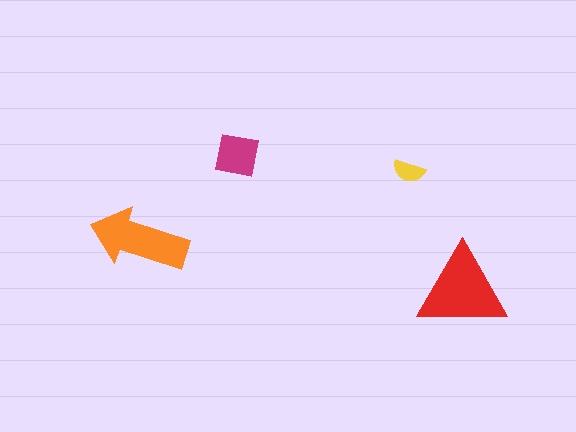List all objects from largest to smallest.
The red triangle, the orange arrow, the magenta square, the yellow semicircle.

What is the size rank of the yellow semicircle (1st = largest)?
4th.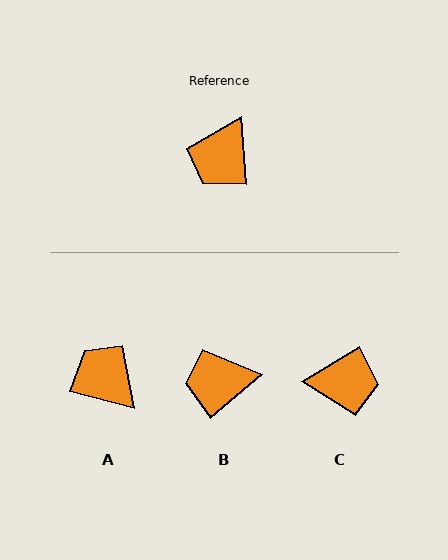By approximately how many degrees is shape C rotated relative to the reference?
Approximately 118 degrees counter-clockwise.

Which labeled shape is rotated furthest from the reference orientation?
C, about 118 degrees away.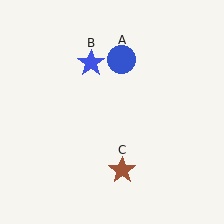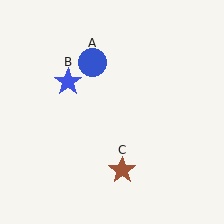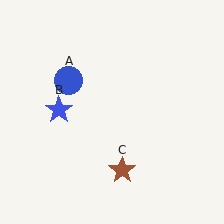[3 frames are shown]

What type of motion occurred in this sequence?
The blue circle (object A), blue star (object B) rotated counterclockwise around the center of the scene.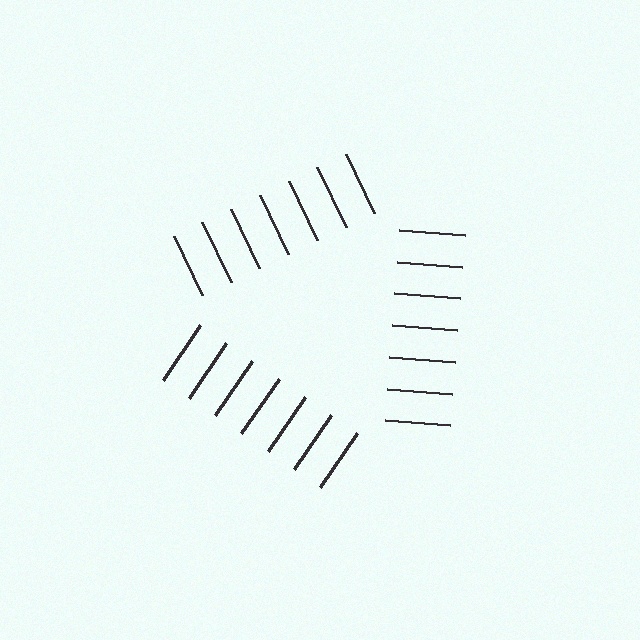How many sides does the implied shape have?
3 sides — the line-ends trace a triangle.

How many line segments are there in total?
21 — 7 along each of the 3 edges.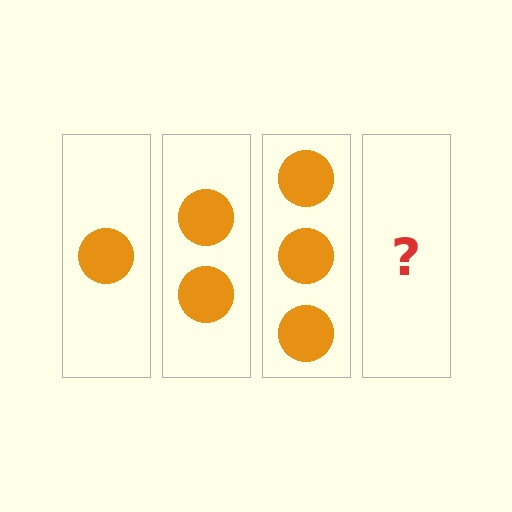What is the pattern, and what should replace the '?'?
The pattern is that each step adds one more circle. The '?' should be 4 circles.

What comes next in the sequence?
The next element should be 4 circles.